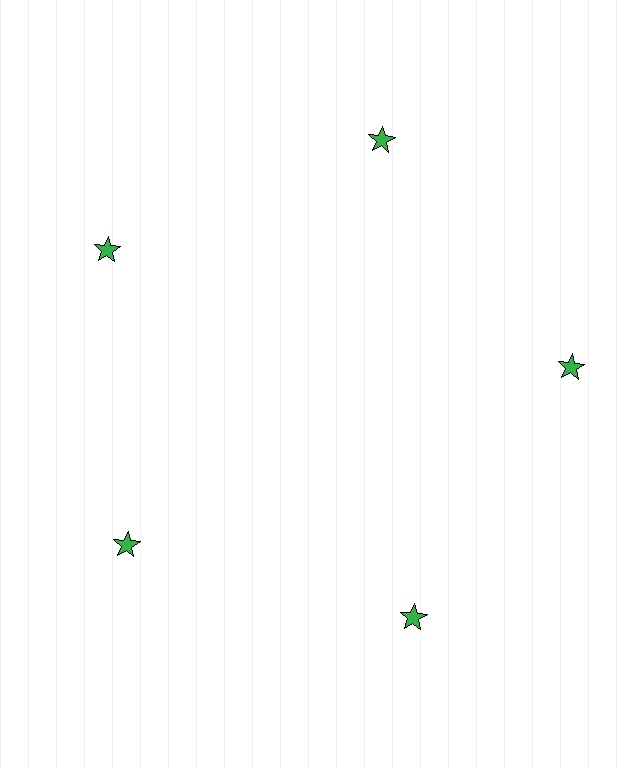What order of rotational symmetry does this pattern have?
This pattern has 5-fold rotational symmetry.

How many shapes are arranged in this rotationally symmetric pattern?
There are 5 shapes, arranged in 5 groups of 1.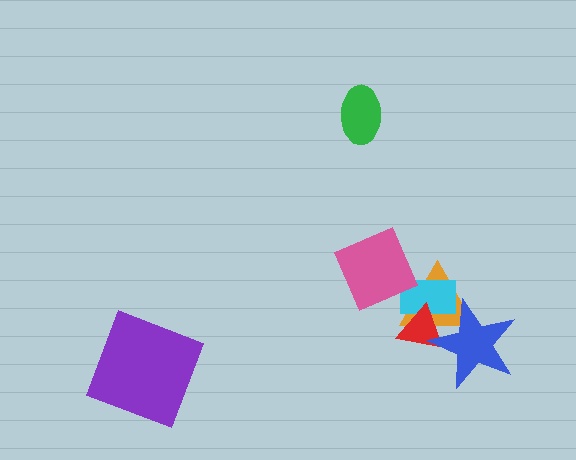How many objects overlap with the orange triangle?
3 objects overlap with the orange triangle.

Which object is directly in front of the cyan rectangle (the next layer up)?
The red triangle is directly in front of the cyan rectangle.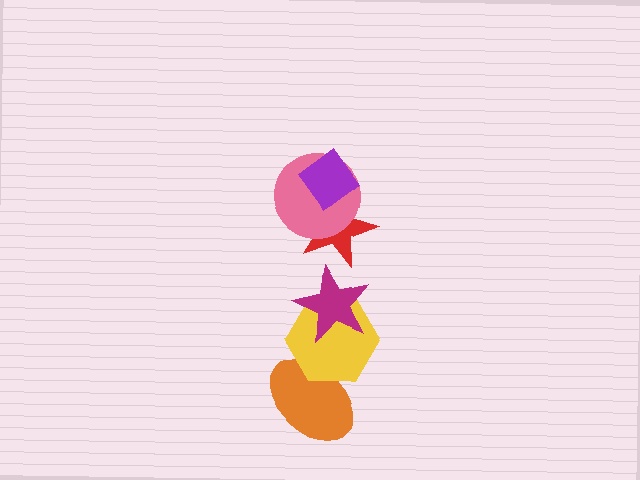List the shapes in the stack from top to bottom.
From top to bottom: the purple diamond, the pink circle, the red star, the magenta star, the yellow hexagon, the orange ellipse.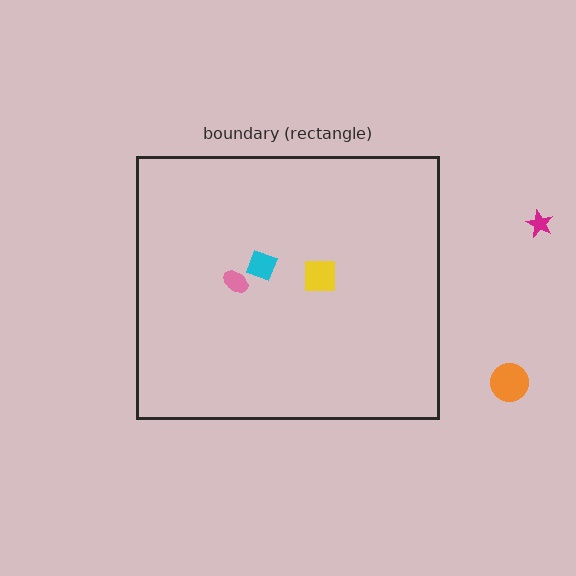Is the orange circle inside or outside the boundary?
Outside.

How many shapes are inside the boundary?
3 inside, 2 outside.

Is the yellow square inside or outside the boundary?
Inside.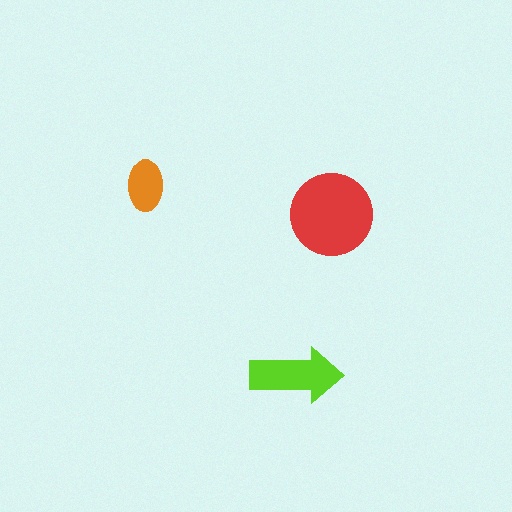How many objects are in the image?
There are 3 objects in the image.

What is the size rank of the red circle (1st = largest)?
1st.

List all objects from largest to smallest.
The red circle, the lime arrow, the orange ellipse.